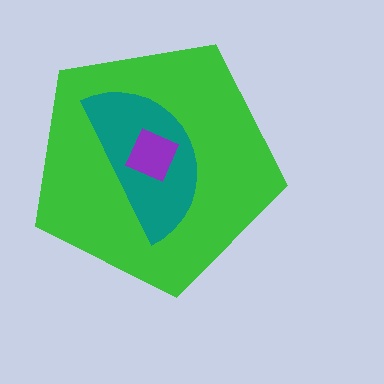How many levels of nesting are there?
3.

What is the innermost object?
The purple square.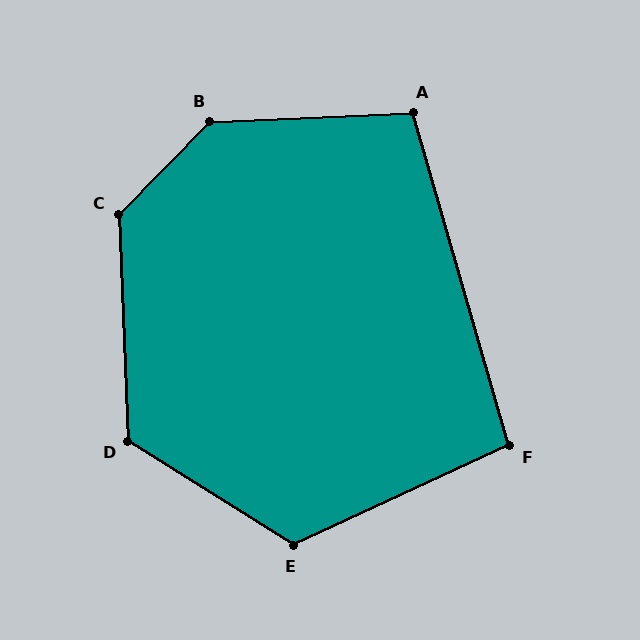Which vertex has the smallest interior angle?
F, at approximately 99 degrees.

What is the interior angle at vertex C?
Approximately 133 degrees (obtuse).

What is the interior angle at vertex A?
Approximately 104 degrees (obtuse).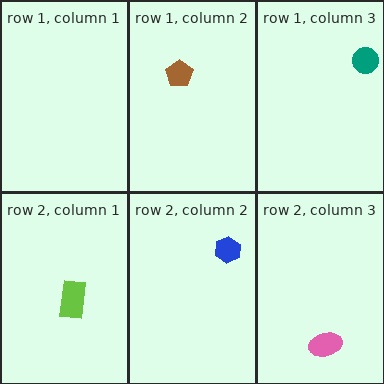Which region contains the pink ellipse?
The row 2, column 3 region.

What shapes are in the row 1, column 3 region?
The teal circle.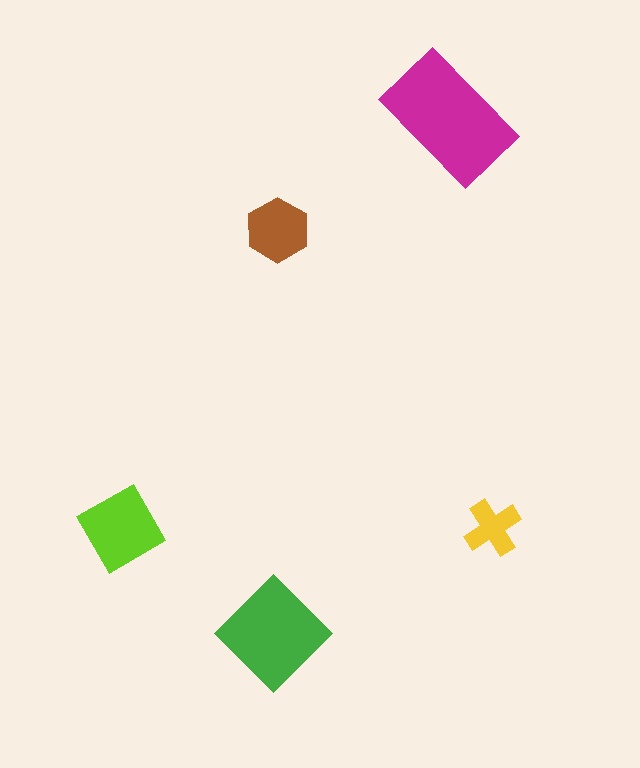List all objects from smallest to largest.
The yellow cross, the brown hexagon, the lime square, the green diamond, the magenta rectangle.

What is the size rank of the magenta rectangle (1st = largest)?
1st.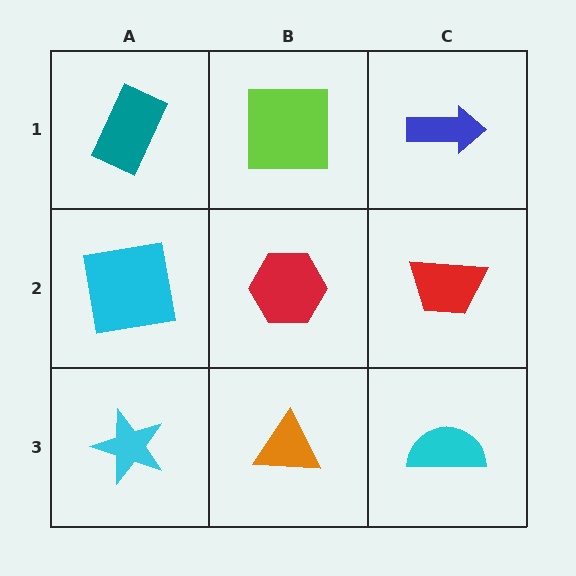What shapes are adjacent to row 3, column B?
A red hexagon (row 2, column B), a cyan star (row 3, column A), a cyan semicircle (row 3, column C).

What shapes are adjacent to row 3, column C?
A red trapezoid (row 2, column C), an orange triangle (row 3, column B).